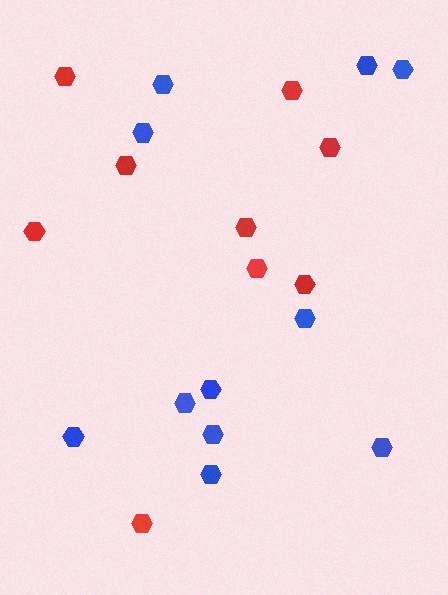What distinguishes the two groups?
There are 2 groups: one group of red hexagons (9) and one group of blue hexagons (11).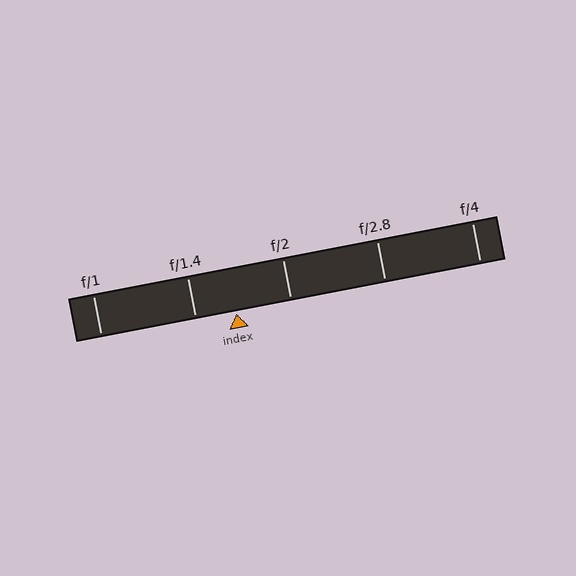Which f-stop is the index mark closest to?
The index mark is closest to f/1.4.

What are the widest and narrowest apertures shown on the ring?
The widest aperture shown is f/1 and the narrowest is f/4.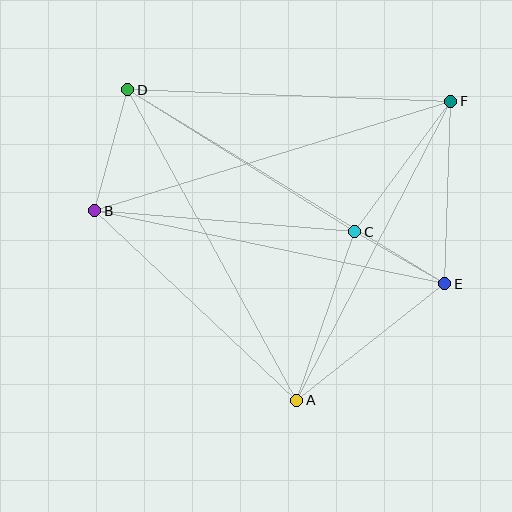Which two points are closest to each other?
Points C and E are closest to each other.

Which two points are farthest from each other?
Points B and F are farthest from each other.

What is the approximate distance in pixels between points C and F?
The distance between C and F is approximately 162 pixels.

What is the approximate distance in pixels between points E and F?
The distance between E and F is approximately 183 pixels.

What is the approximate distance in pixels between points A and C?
The distance between A and C is approximately 178 pixels.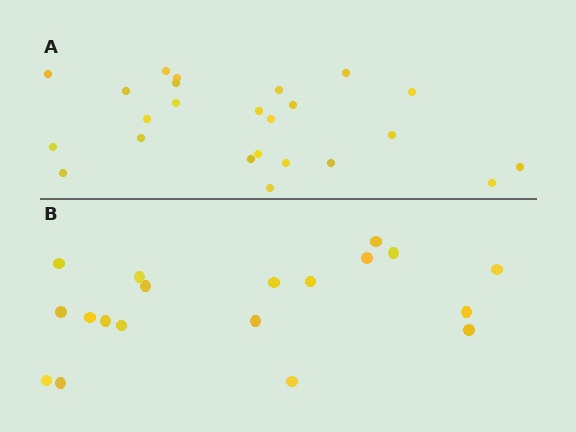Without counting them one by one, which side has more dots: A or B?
Region A (the top region) has more dots.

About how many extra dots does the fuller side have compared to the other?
Region A has about 5 more dots than region B.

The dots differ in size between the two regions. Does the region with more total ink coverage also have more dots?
No. Region B has more total ink coverage because its dots are larger, but region A actually contains more individual dots. Total area can be misleading — the number of items is what matters here.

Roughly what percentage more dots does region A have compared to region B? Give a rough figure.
About 25% more.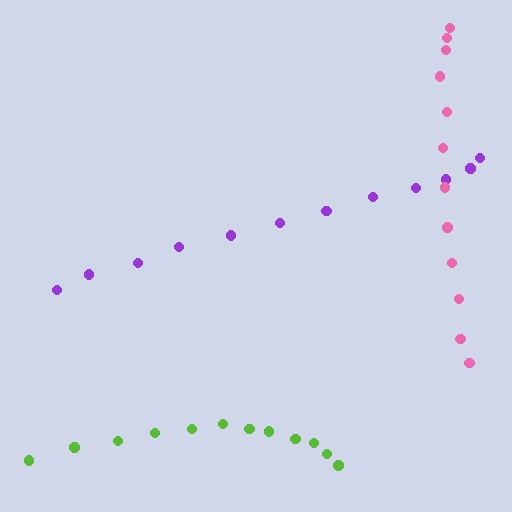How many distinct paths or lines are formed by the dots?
There are 3 distinct paths.